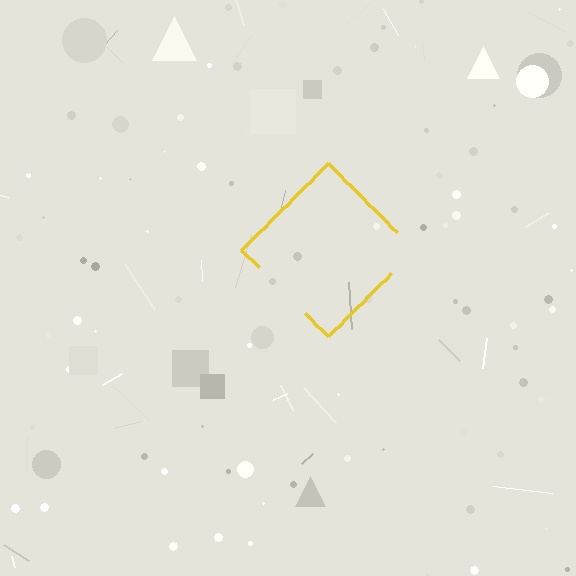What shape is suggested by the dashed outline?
The dashed outline suggests a diamond.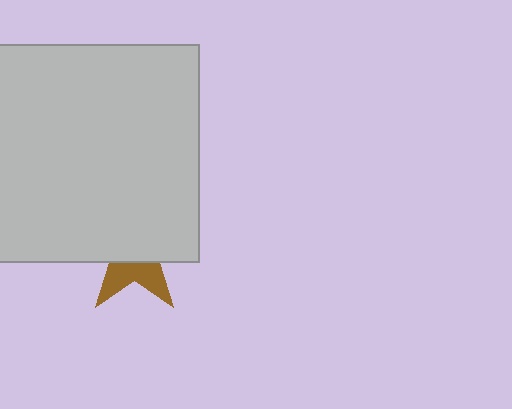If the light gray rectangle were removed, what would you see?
You would see the complete brown star.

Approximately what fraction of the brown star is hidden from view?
Roughly 65% of the brown star is hidden behind the light gray rectangle.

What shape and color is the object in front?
The object in front is a light gray rectangle.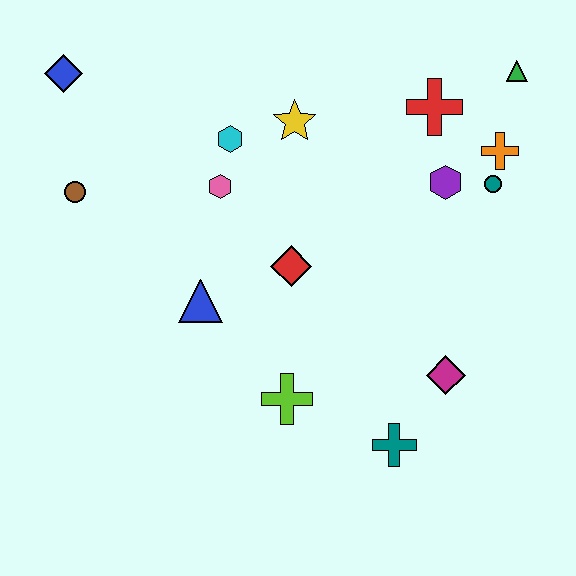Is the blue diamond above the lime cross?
Yes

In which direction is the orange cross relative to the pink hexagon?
The orange cross is to the right of the pink hexagon.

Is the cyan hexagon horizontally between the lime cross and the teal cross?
No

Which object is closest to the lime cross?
The teal cross is closest to the lime cross.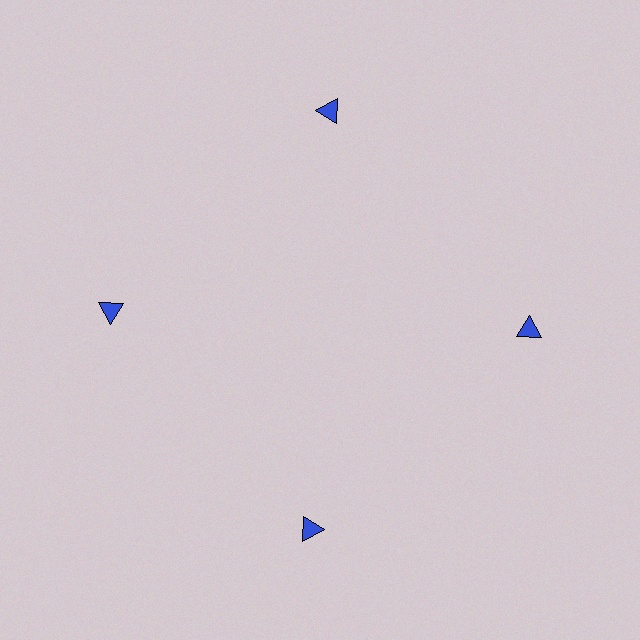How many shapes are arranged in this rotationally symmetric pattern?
There are 4 shapes, arranged in 4 groups of 1.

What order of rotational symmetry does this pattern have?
This pattern has 4-fold rotational symmetry.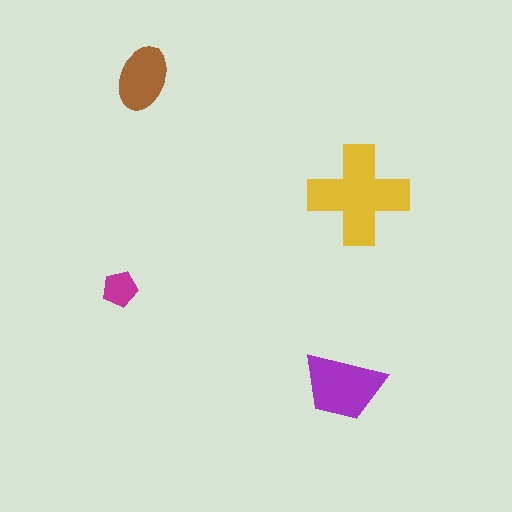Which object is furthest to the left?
The magenta pentagon is leftmost.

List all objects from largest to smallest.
The yellow cross, the purple trapezoid, the brown ellipse, the magenta pentagon.